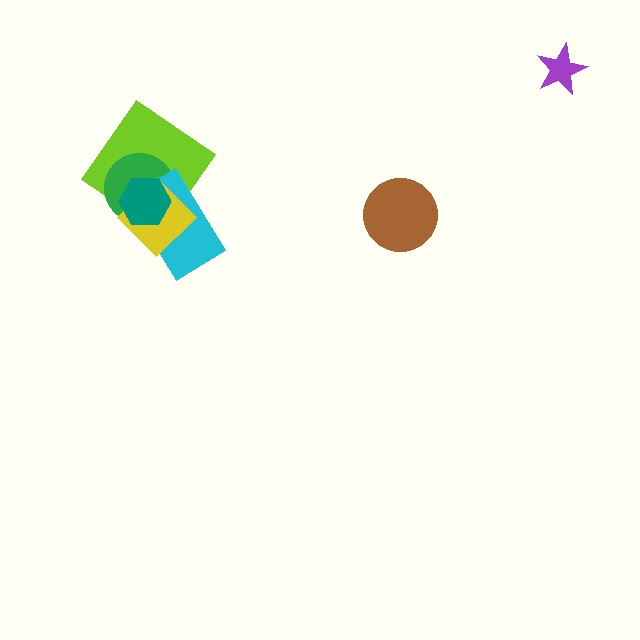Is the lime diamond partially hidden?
Yes, it is partially covered by another shape.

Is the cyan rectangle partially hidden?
Yes, it is partially covered by another shape.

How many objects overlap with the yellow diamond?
4 objects overlap with the yellow diamond.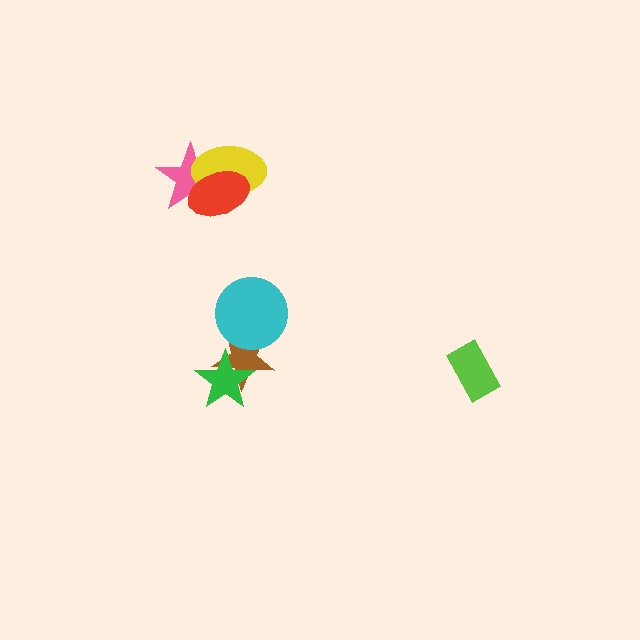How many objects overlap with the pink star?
2 objects overlap with the pink star.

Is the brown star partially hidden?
Yes, it is partially covered by another shape.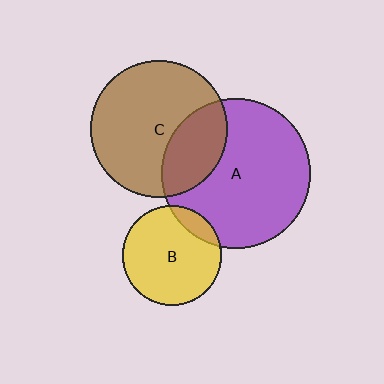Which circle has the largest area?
Circle A (purple).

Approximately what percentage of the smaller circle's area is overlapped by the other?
Approximately 10%.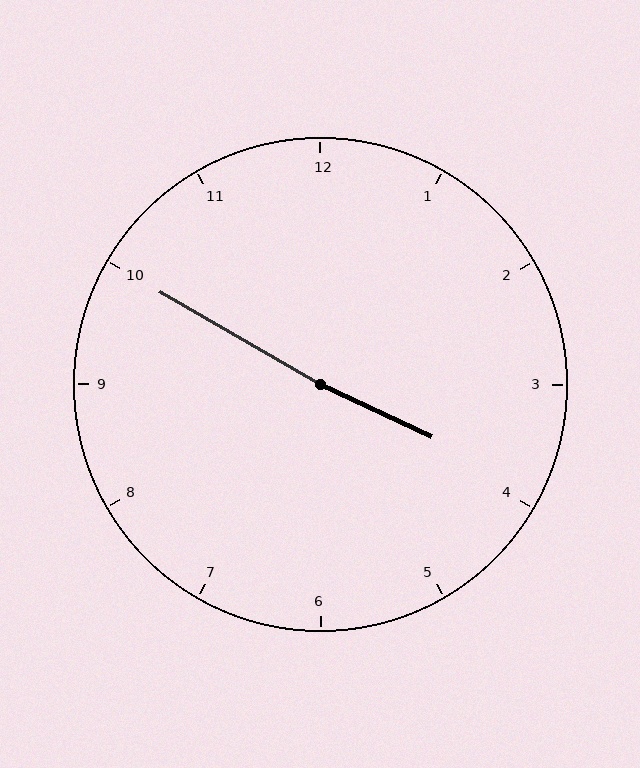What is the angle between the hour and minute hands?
Approximately 175 degrees.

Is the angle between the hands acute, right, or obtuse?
It is obtuse.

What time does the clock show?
3:50.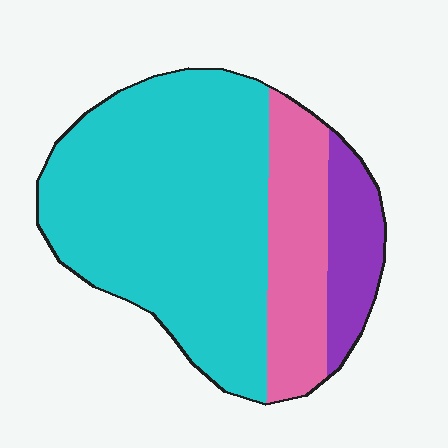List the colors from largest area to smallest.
From largest to smallest: cyan, pink, purple.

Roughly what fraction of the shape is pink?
Pink covers roughly 20% of the shape.